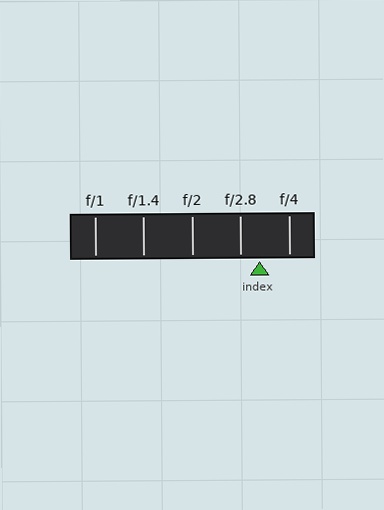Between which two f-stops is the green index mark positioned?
The index mark is between f/2.8 and f/4.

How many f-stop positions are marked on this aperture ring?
There are 5 f-stop positions marked.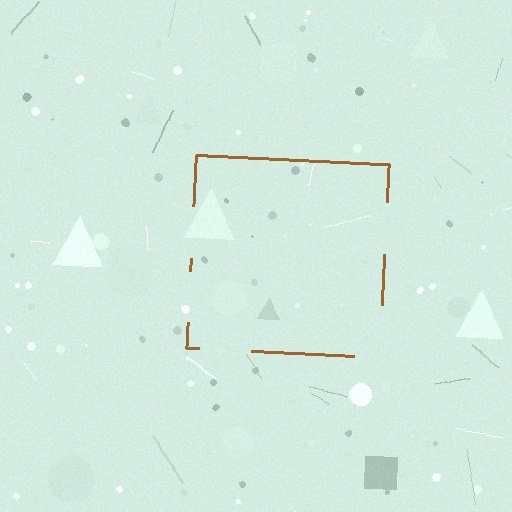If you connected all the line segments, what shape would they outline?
They would outline a square.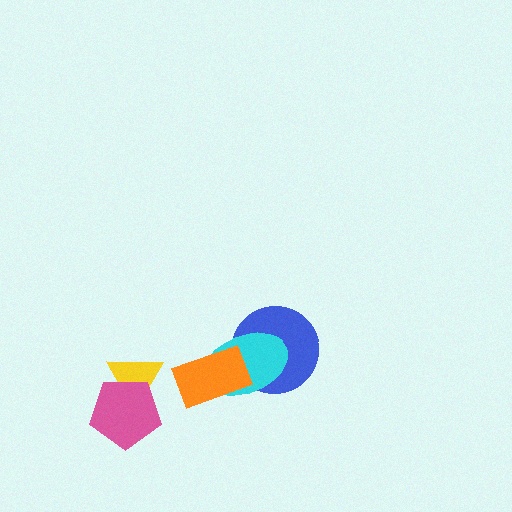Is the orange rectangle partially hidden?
No, no other shape covers it.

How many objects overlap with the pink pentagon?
1 object overlaps with the pink pentagon.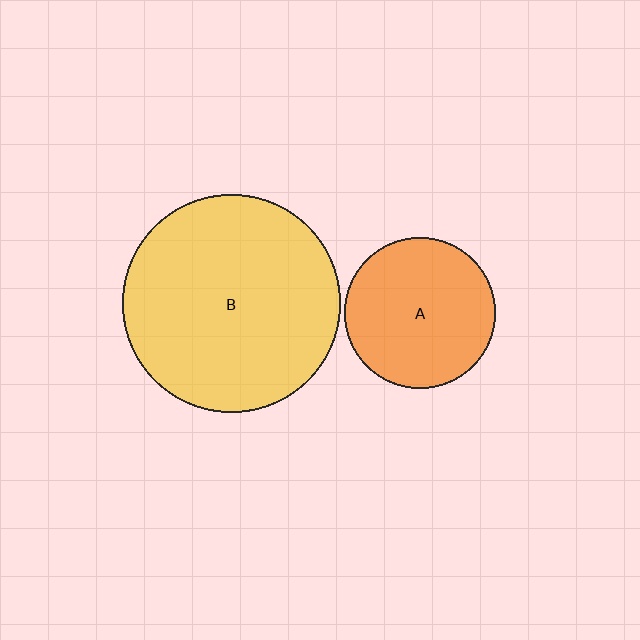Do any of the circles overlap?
No, none of the circles overlap.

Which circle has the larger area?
Circle B (yellow).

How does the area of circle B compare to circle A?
Approximately 2.1 times.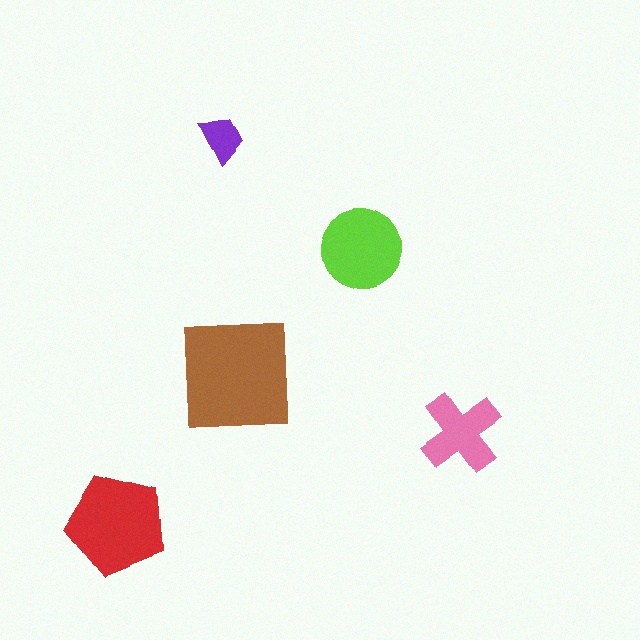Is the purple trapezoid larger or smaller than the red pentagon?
Smaller.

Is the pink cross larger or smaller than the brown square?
Smaller.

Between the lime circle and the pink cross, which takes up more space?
The lime circle.